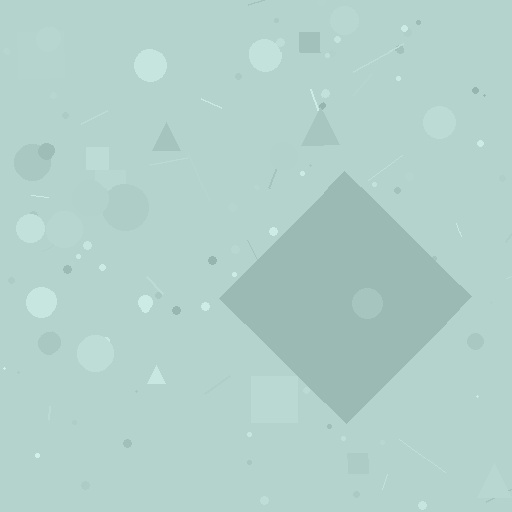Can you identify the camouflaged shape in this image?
The camouflaged shape is a diamond.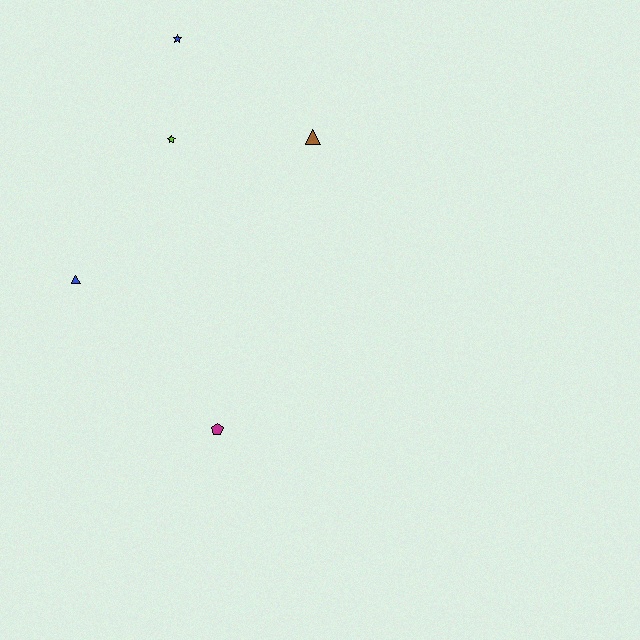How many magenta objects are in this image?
There is 1 magenta object.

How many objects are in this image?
There are 5 objects.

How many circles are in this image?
There are no circles.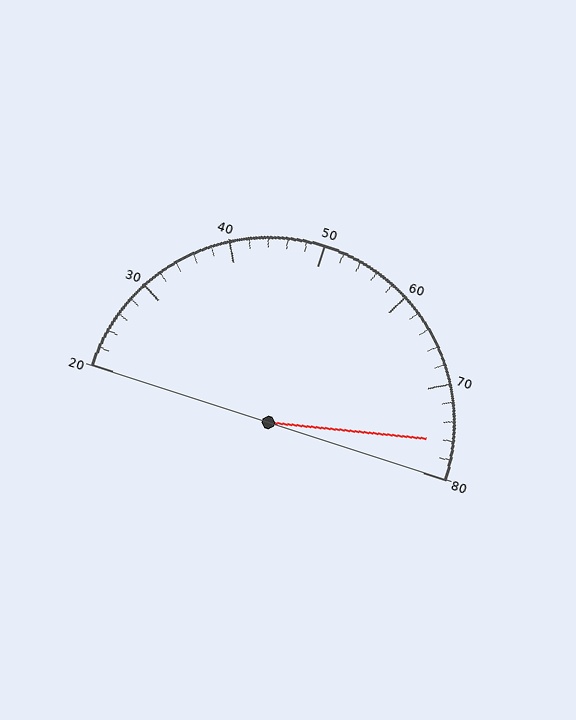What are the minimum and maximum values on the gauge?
The gauge ranges from 20 to 80.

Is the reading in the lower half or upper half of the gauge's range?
The reading is in the upper half of the range (20 to 80).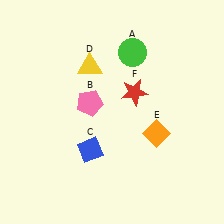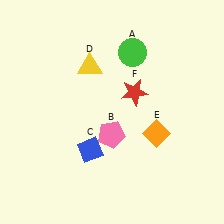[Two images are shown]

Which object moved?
The pink pentagon (B) moved down.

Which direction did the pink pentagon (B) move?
The pink pentagon (B) moved down.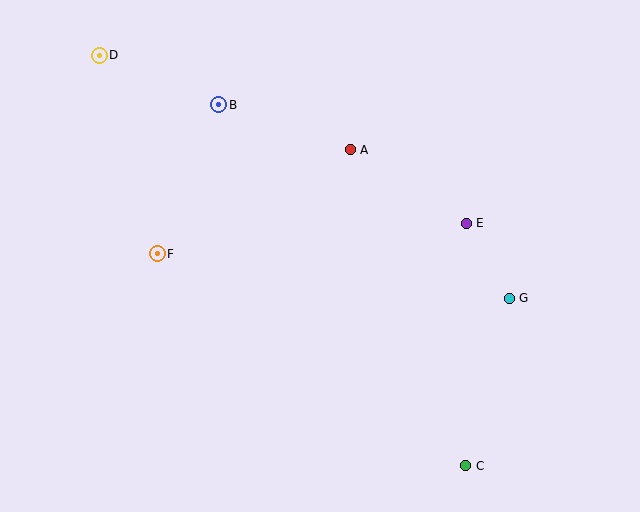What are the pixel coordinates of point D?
Point D is at (99, 55).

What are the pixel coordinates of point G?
Point G is at (509, 298).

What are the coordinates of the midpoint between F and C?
The midpoint between F and C is at (312, 360).